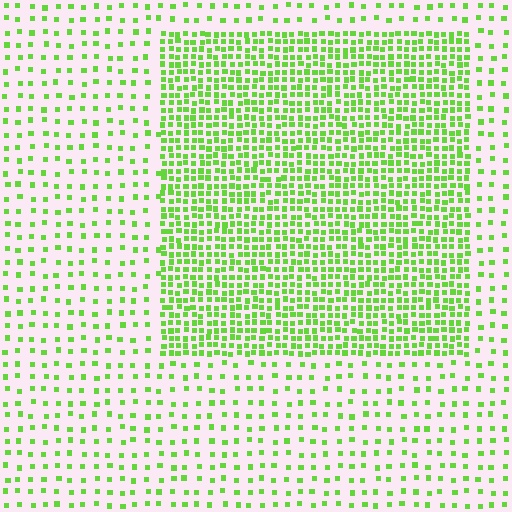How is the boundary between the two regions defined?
The boundary is defined by a change in element density (approximately 2.8x ratio). All elements are the same color, size, and shape.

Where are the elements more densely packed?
The elements are more densely packed inside the rectangle boundary.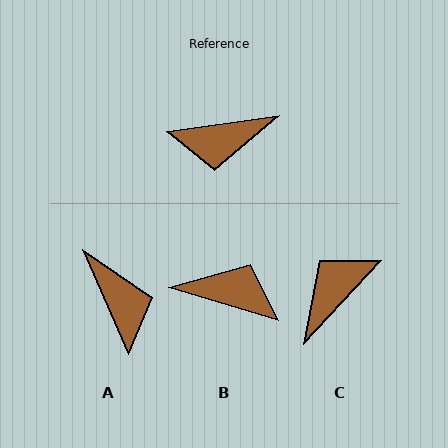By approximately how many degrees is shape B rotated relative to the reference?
Approximately 155 degrees counter-clockwise.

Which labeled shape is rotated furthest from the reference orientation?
B, about 155 degrees away.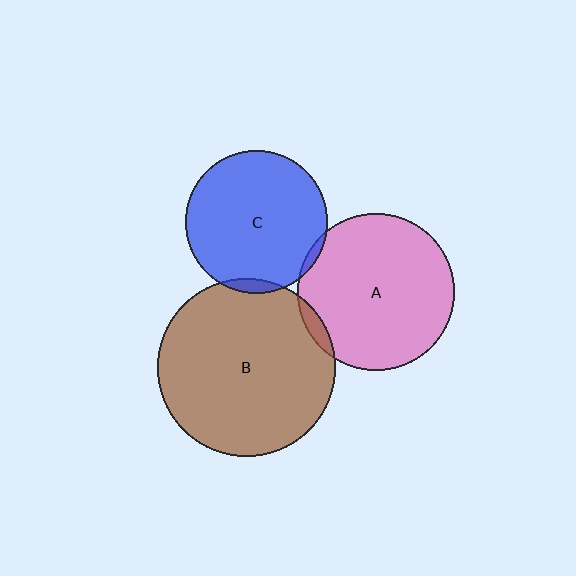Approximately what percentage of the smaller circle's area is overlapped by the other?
Approximately 5%.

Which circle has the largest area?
Circle B (brown).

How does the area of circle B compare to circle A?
Approximately 1.3 times.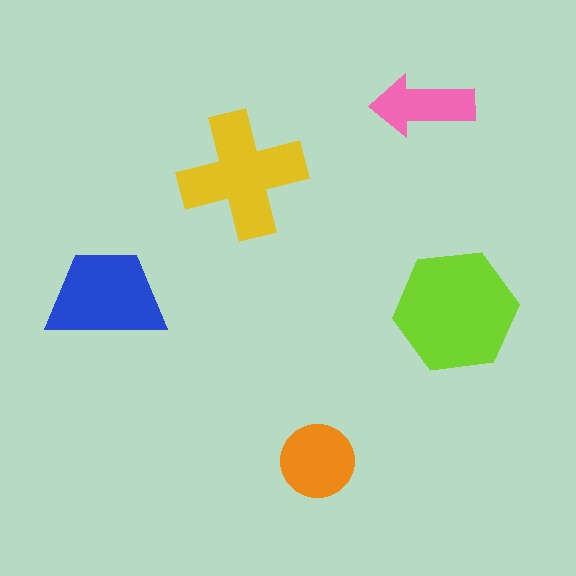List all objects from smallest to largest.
The pink arrow, the orange circle, the blue trapezoid, the yellow cross, the lime hexagon.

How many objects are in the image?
There are 5 objects in the image.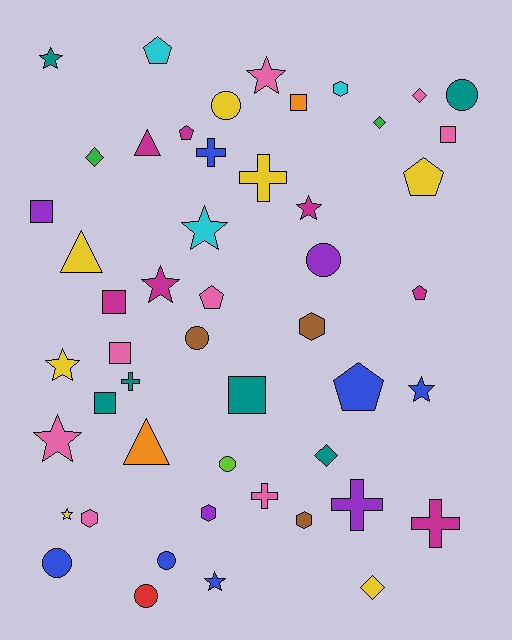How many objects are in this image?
There are 50 objects.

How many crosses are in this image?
There are 6 crosses.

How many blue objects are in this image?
There are 6 blue objects.